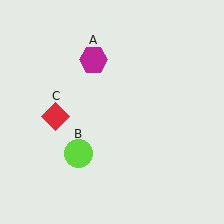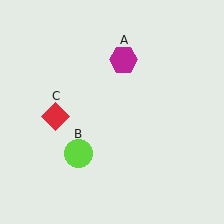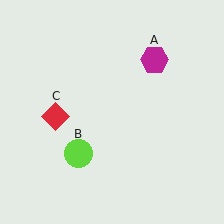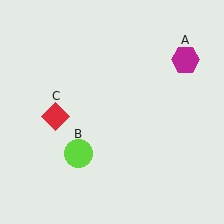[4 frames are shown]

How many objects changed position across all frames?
1 object changed position: magenta hexagon (object A).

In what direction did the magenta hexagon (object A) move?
The magenta hexagon (object A) moved right.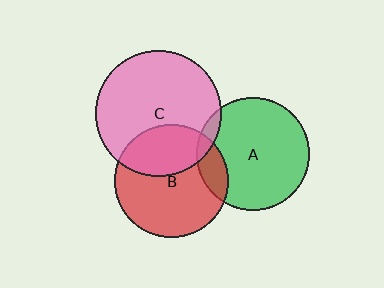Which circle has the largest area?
Circle C (pink).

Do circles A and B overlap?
Yes.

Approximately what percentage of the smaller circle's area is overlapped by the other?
Approximately 15%.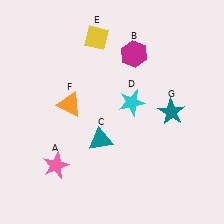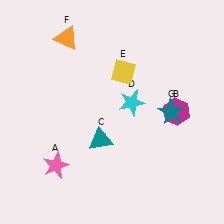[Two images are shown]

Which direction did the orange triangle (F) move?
The orange triangle (F) moved up.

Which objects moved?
The objects that moved are: the magenta hexagon (B), the yellow diamond (E), the orange triangle (F).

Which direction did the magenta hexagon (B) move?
The magenta hexagon (B) moved down.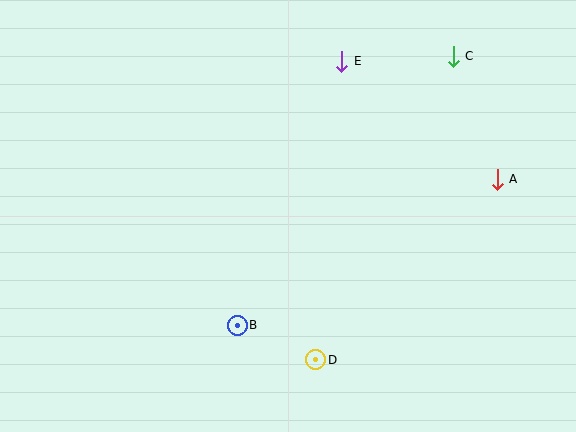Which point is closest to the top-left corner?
Point E is closest to the top-left corner.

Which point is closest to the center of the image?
Point B at (237, 325) is closest to the center.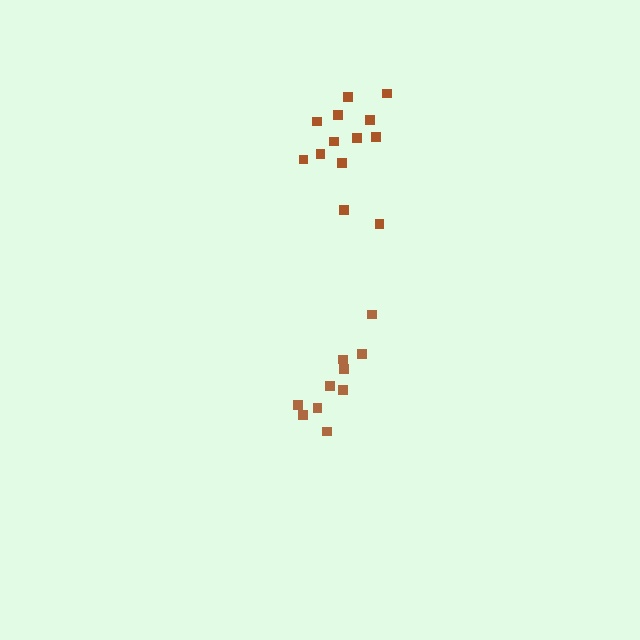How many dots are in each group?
Group 1: 13 dots, Group 2: 10 dots (23 total).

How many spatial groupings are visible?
There are 2 spatial groupings.